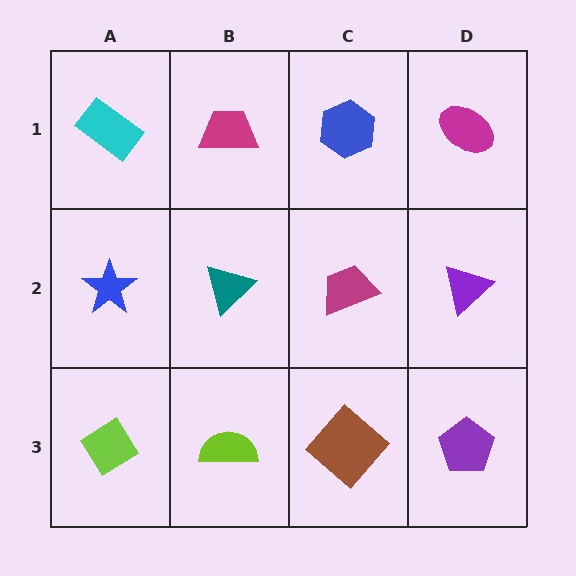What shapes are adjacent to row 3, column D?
A purple triangle (row 2, column D), a brown diamond (row 3, column C).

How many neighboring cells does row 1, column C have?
3.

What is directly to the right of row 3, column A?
A lime semicircle.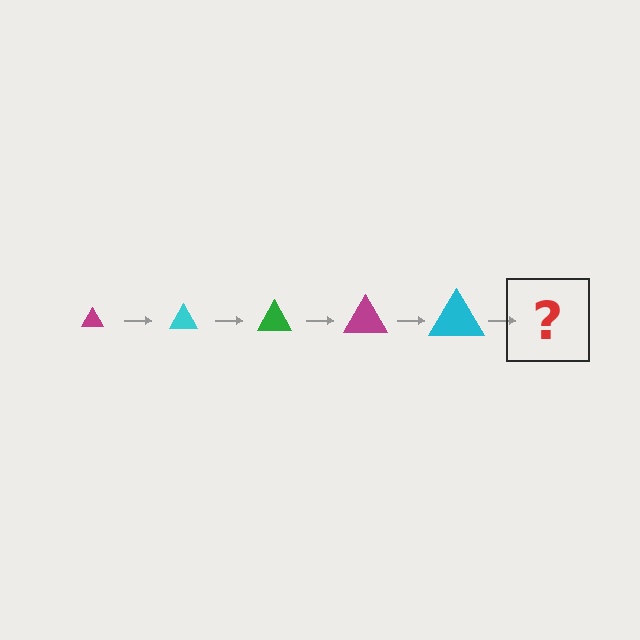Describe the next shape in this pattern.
It should be a green triangle, larger than the previous one.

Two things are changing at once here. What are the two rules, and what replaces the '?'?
The two rules are that the triangle grows larger each step and the color cycles through magenta, cyan, and green. The '?' should be a green triangle, larger than the previous one.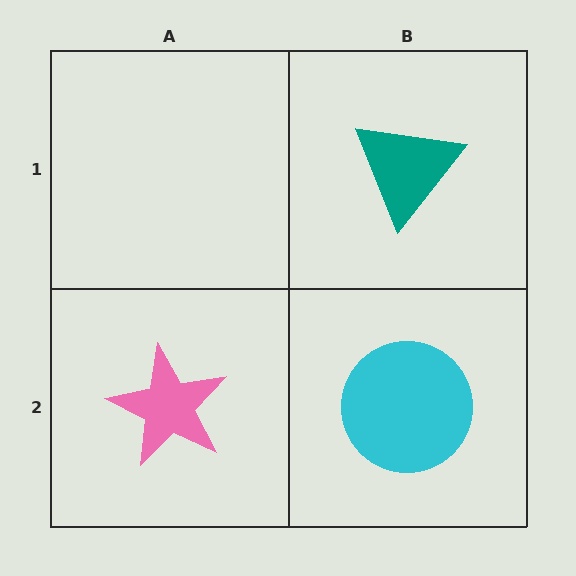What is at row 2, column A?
A pink star.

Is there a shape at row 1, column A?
No, that cell is empty.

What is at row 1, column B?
A teal triangle.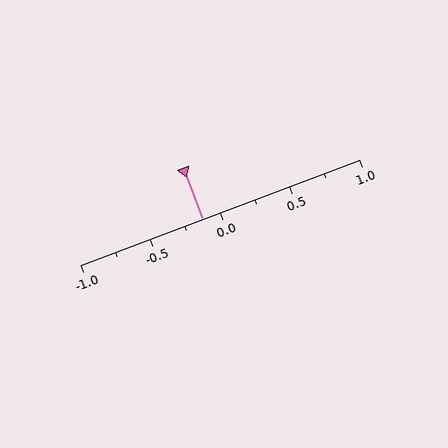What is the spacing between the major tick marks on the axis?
The major ticks are spaced 0.5 apart.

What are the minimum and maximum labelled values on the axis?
The axis runs from -1.0 to 1.0.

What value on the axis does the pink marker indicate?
The marker indicates approximately -0.12.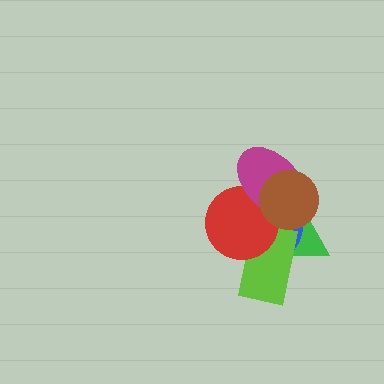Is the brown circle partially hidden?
No, no other shape covers it.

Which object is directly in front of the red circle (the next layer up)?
The magenta ellipse is directly in front of the red circle.